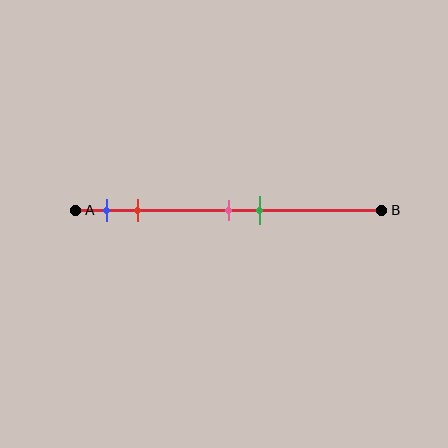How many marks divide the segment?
There are 4 marks dividing the segment.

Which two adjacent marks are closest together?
The pink and green marks are the closest adjacent pair.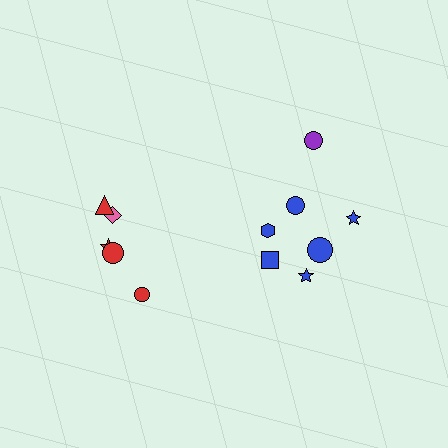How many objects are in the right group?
There are 7 objects.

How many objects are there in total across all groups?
There are 12 objects.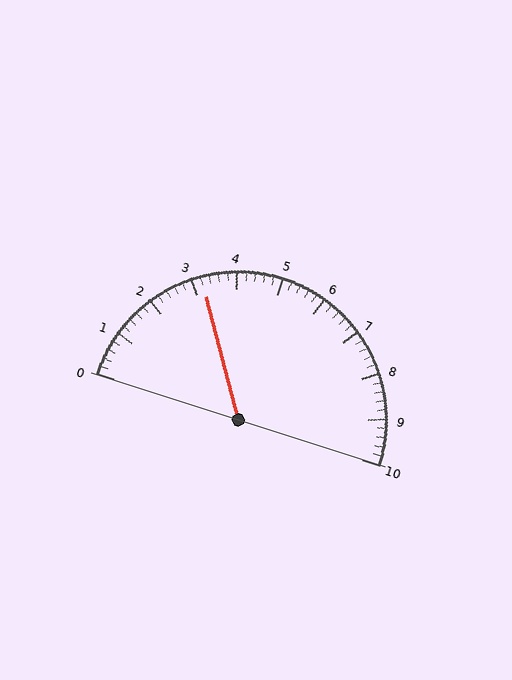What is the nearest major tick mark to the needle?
The nearest major tick mark is 3.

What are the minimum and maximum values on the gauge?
The gauge ranges from 0 to 10.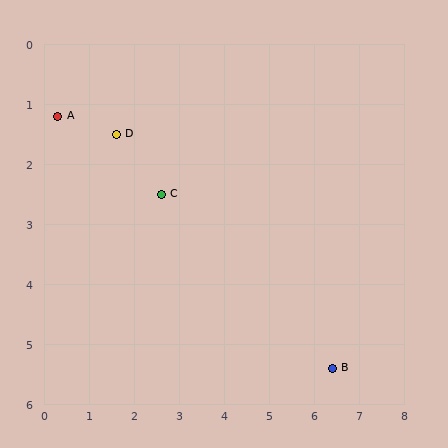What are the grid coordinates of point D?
Point D is at approximately (1.6, 1.5).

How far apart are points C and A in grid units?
Points C and A are about 2.6 grid units apart.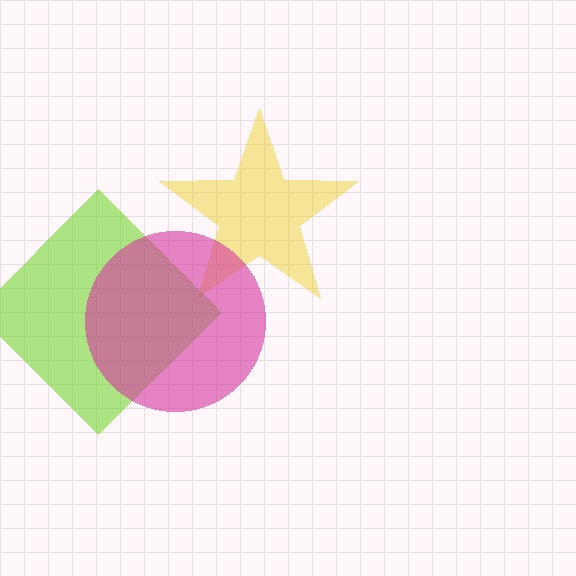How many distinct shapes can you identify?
There are 3 distinct shapes: a yellow star, a lime diamond, a magenta circle.